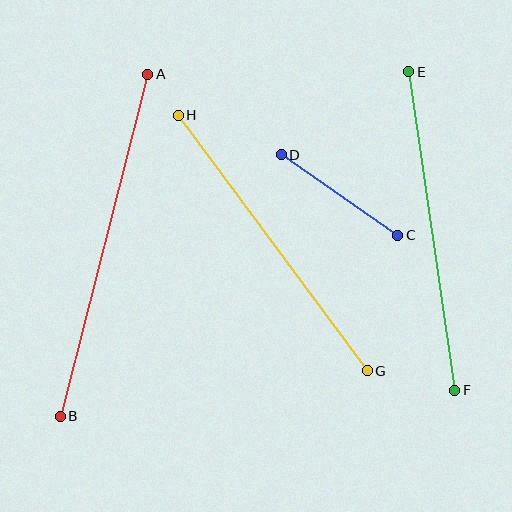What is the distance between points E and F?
The distance is approximately 322 pixels.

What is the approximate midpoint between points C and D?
The midpoint is at approximately (340, 195) pixels.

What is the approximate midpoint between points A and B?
The midpoint is at approximately (104, 245) pixels.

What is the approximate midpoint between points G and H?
The midpoint is at approximately (273, 243) pixels.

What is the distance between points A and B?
The distance is approximately 353 pixels.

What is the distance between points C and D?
The distance is approximately 142 pixels.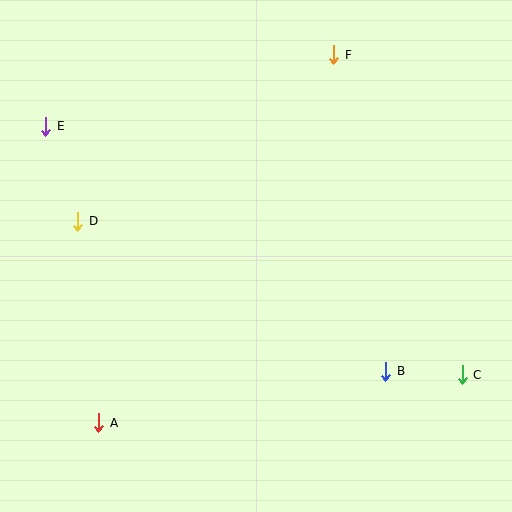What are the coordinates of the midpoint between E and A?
The midpoint between E and A is at (72, 274).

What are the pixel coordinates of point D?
Point D is at (78, 221).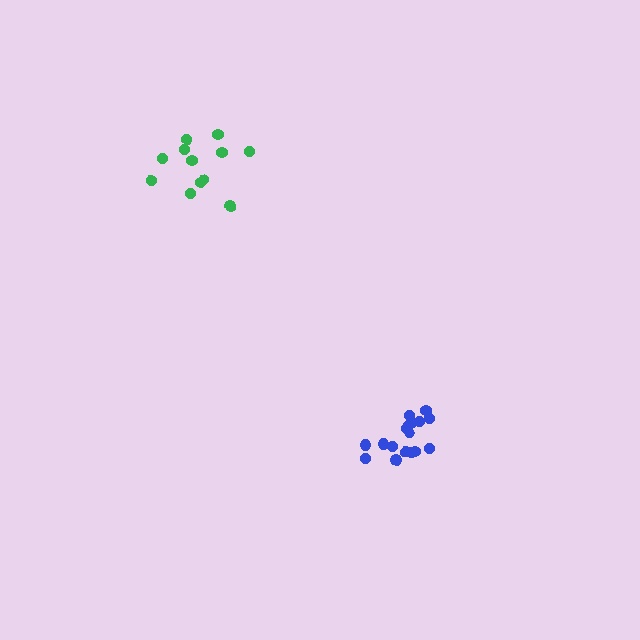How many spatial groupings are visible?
There are 2 spatial groupings.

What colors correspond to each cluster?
The clusters are colored: green, blue.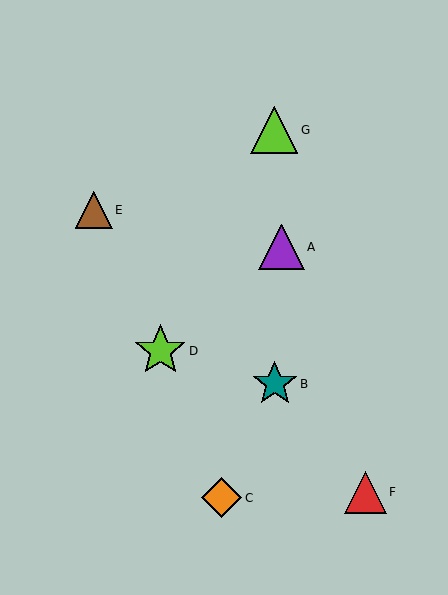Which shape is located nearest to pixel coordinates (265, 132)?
The lime triangle (labeled G) at (274, 130) is nearest to that location.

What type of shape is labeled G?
Shape G is a lime triangle.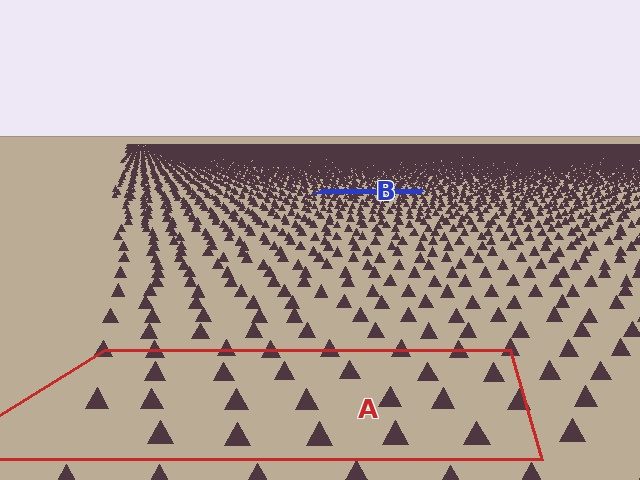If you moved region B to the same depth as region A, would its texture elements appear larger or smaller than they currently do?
They would appear larger. At a closer depth, the same texture elements are projected at a bigger on-screen size.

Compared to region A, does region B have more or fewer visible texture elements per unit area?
Region B has more texture elements per unit area — they are packed more densely because it is farther away.